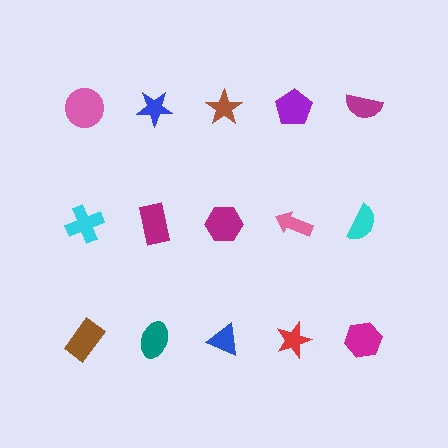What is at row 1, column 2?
A blue star.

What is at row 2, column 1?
A cyan cross.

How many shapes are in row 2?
5 shapes.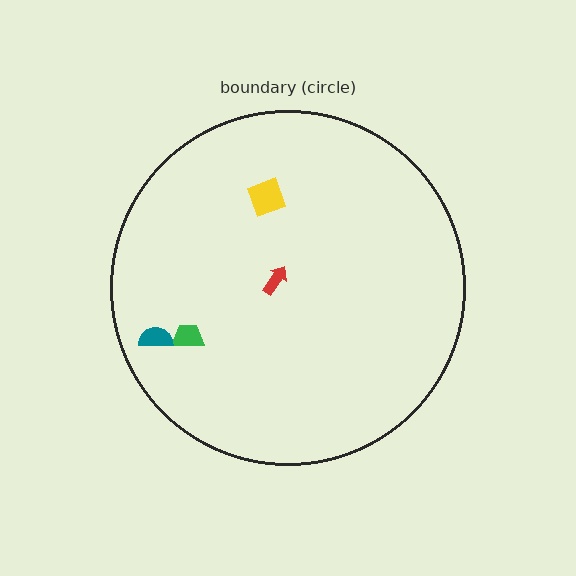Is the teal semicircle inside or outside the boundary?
Inside.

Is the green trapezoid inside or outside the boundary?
Inside.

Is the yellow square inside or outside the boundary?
Inside.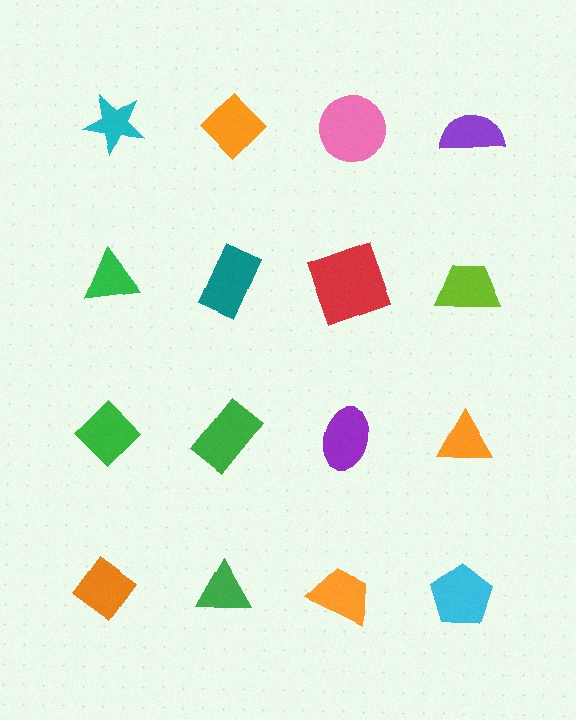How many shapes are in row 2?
4 shapes.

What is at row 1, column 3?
A pink circle.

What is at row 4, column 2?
A green triangle.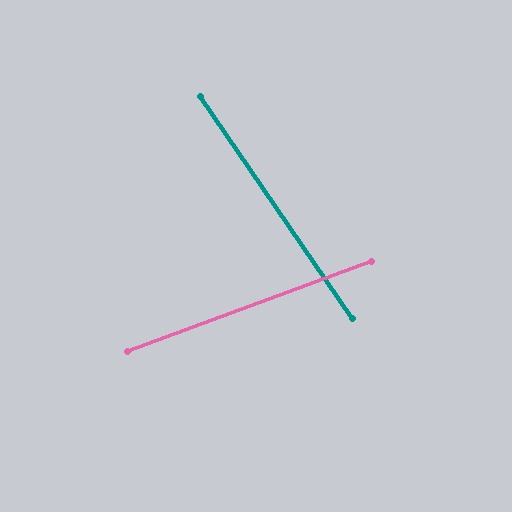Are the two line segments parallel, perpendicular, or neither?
Neither parallel nor perpendicular — they differ by about 76°.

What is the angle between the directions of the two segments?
Approximately 76 degrees.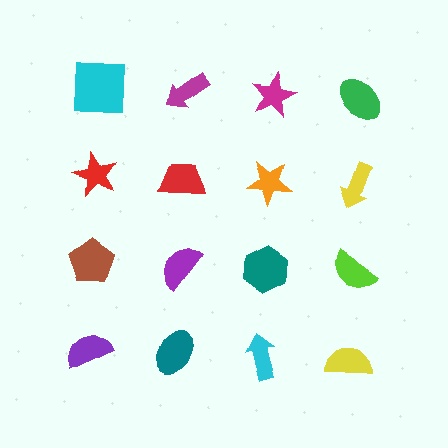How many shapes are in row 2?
4 shapes.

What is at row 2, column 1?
A red star.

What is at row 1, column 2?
A magenta arrow.